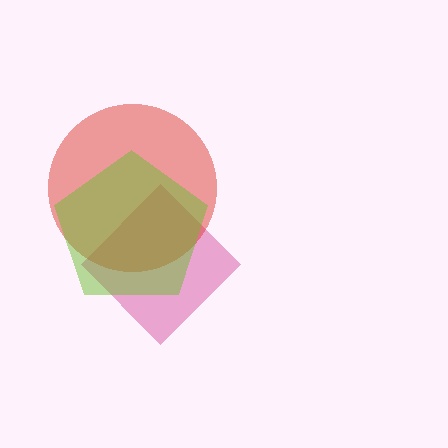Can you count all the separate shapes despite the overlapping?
Yes, there are 3 separate shapes.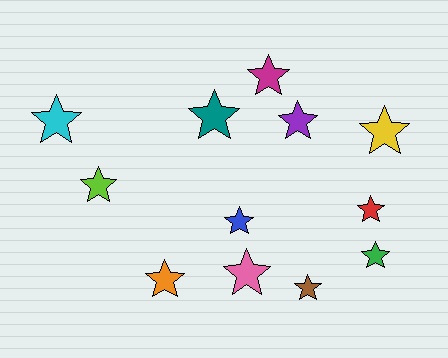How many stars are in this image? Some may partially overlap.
There are 12 stars.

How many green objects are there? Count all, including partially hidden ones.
There is 1 green object.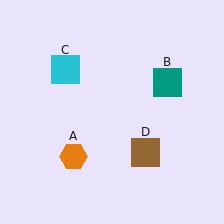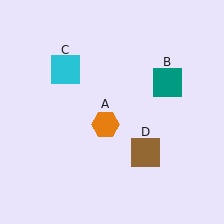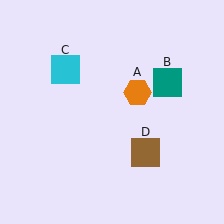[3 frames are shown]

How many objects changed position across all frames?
1 object changed position: orange hexagon (object A).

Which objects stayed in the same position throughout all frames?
Teal square (object B) and cyan square (object C) and brown square (object D) remained stationary.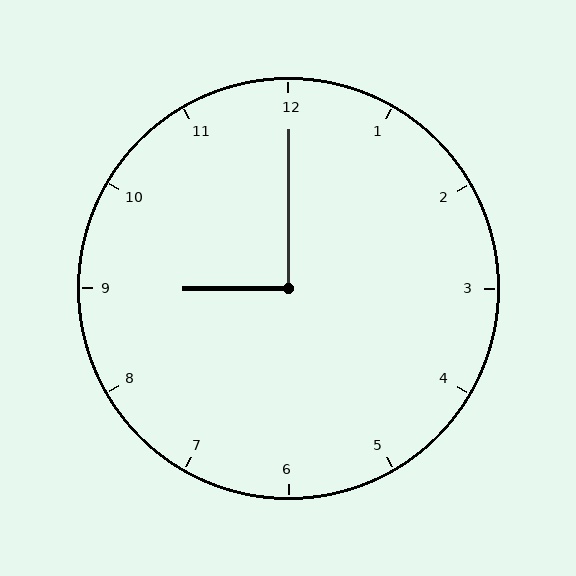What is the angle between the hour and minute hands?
Approximately 90 degrees.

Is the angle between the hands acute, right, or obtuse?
It is right.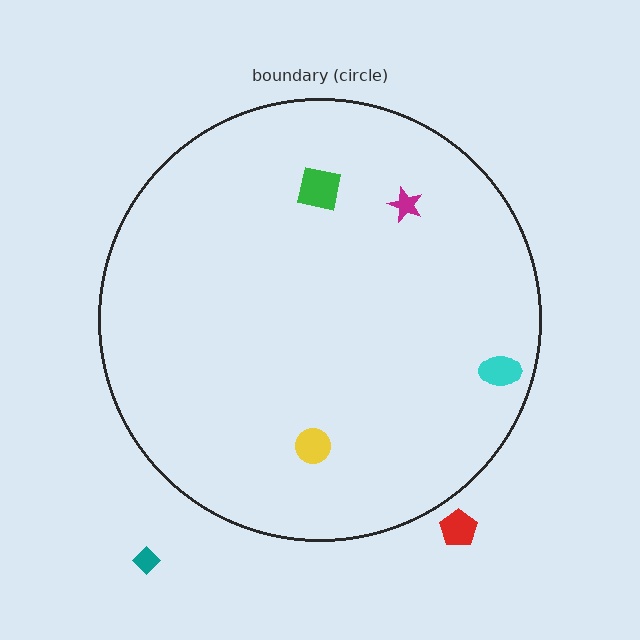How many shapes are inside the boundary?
4 inside, 2 outside.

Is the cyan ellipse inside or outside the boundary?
Inside.